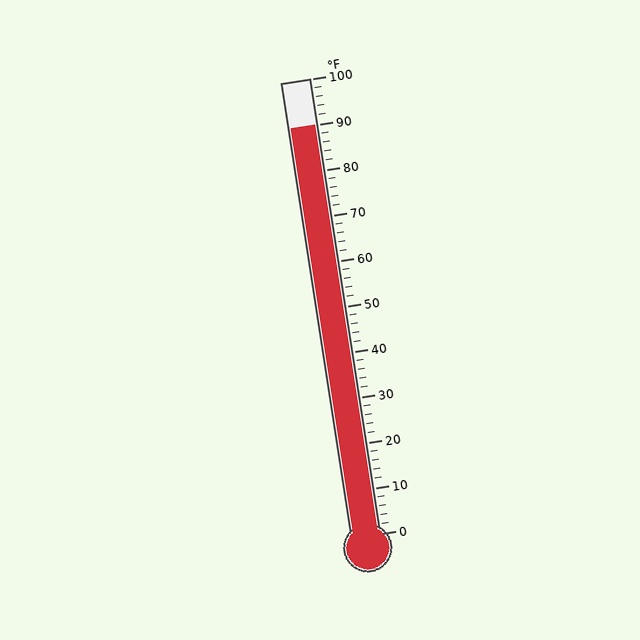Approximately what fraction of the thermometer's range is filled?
The thermometer is filled to approximately 90% of its range.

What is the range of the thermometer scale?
The thermometer scale ranges from 0°F to 100°F.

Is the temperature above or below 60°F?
The temperature is above 60°F.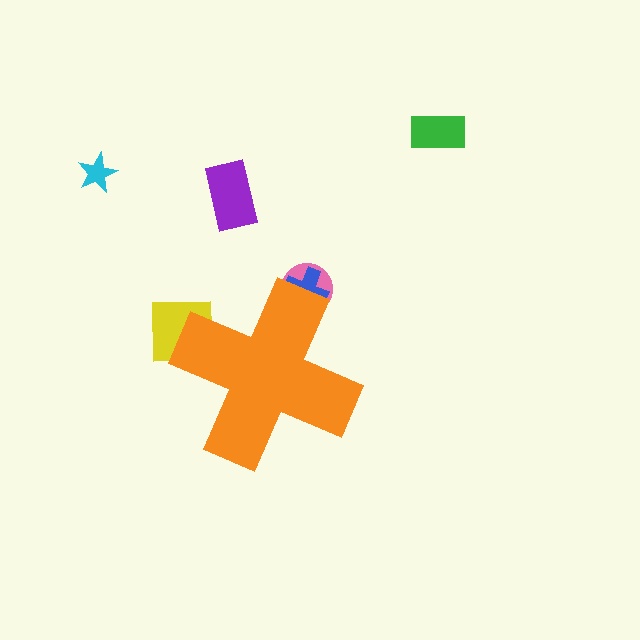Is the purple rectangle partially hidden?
No, the purple rectangle is fully visible.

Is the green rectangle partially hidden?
No, the green rectangle is fully visible.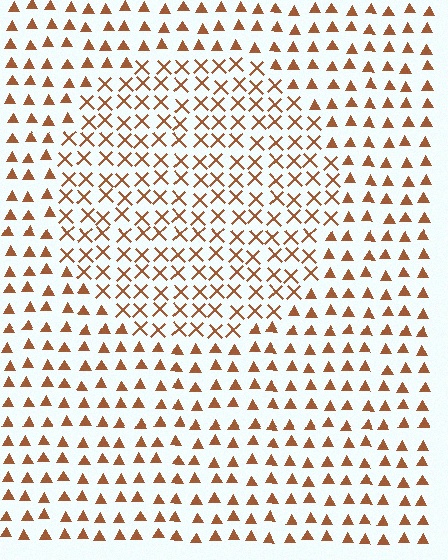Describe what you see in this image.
The image is filled with small brown elements arranged in a uniform grid. A circle-shaped region contains X marks, while the surrounding area contains triangles. The boundary is defined purely by the change in element shape.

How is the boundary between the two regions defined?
The boundary is defined by a change in element shape: X marks inside vs. triangles outside. All elements share the same color and spacing.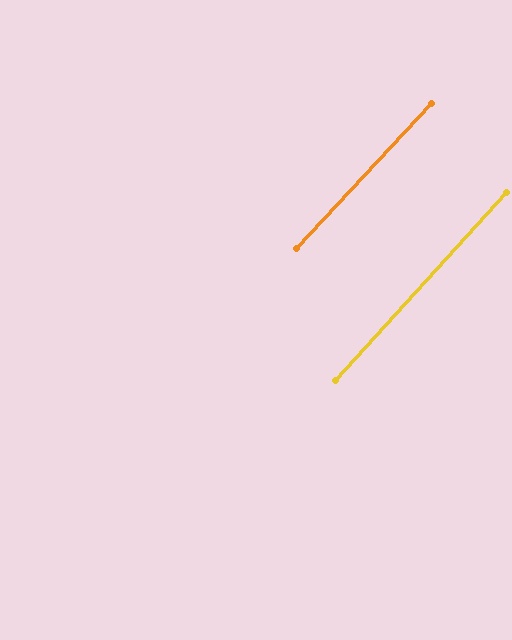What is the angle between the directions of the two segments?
Approximately 1 degree.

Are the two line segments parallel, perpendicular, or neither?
Parallel — their directions differ by only 0.7°.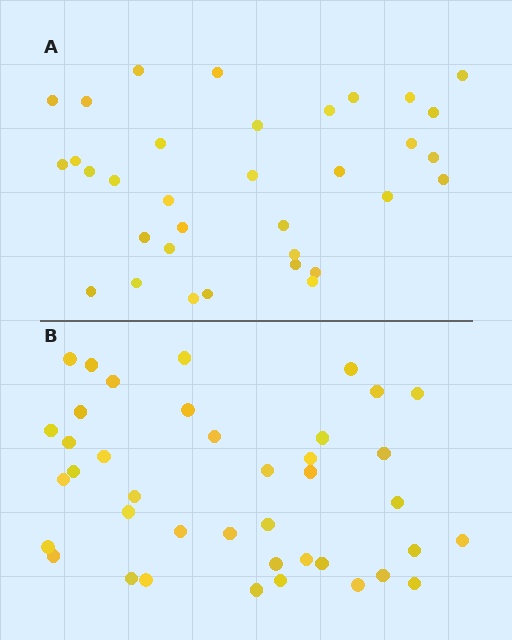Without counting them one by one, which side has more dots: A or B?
Region B (the bottom region) has more dots.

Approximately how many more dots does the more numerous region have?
Region B has about 6 more dots than region A.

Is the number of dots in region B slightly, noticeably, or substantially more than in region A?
Region B has only slightly more — the two regions are fairly close. The ratio is roughly 1.2 to 1.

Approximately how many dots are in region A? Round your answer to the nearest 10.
About 30 dots. (The exact count is 34, which rounds to 30.)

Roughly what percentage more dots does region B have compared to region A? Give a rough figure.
About 20% more.